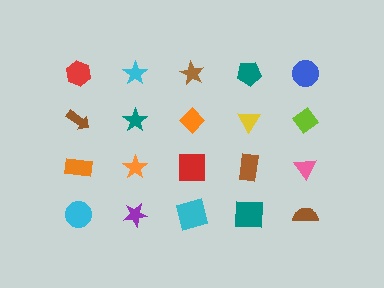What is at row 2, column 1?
A brown arrow.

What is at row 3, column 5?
A pink triangle.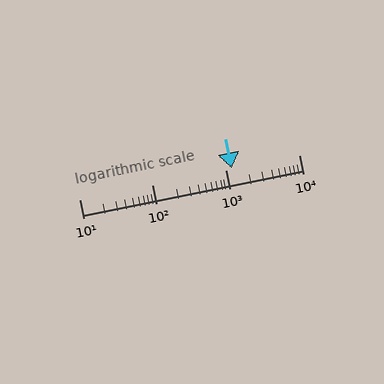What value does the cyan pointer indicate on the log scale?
The pointer indicates approximately 1200.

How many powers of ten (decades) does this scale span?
The scale spans 3 decades, from 10 to 10000.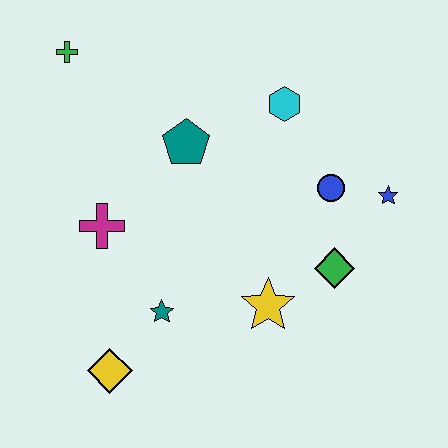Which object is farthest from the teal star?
The green cross is farthest from the teal star.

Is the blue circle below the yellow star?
No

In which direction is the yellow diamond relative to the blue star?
The yellow diamond is to the left of the blue star.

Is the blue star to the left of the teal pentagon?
No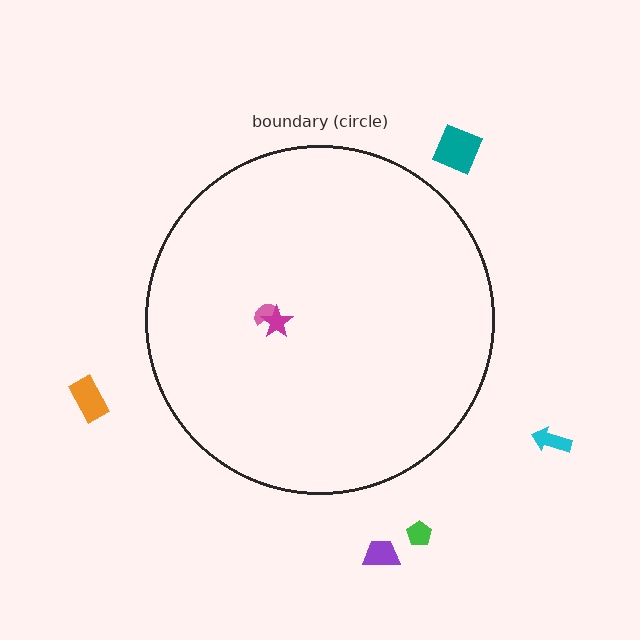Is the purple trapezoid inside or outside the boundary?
Outside.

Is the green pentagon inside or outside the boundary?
Outside.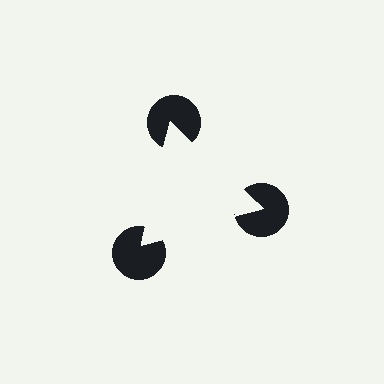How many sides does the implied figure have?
3 sides.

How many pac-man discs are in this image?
There are 3 — one at each vertex of the illusory triangle.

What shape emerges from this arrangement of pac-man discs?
An illusory triangle — its edges are inferred from the aligned wedge cuts in the pac-man discs, not physically drawn.